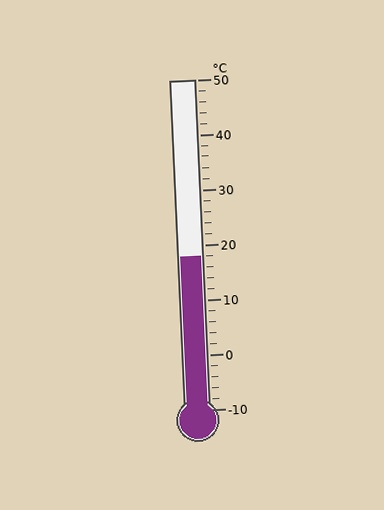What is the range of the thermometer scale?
The thermometer scale ranges from -10°C to 50°C.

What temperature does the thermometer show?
The thermometer shows approximately 18°C.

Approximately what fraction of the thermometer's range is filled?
The thermometer is filled to approximately 45% of its range.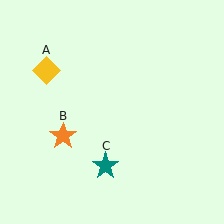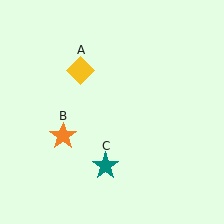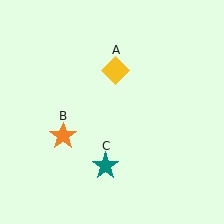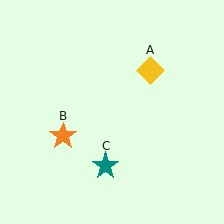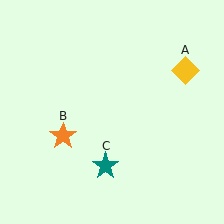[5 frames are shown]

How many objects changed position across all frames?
1 object changed position: yellow diamond (object A).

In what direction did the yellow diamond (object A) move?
The yellow diamond (object A) moved right.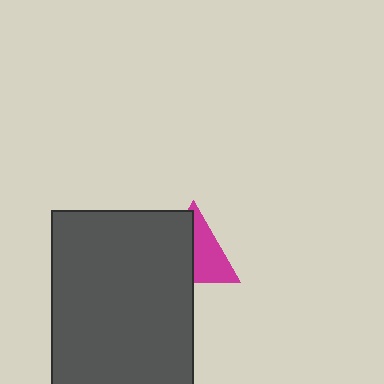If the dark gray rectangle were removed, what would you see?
You would see the complete magenta triangle.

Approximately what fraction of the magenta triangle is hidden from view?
Roughly 49% of the magenta triangle is hidden behind the dark gray rectangle.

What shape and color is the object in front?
The object in front is a dark gray rectangle.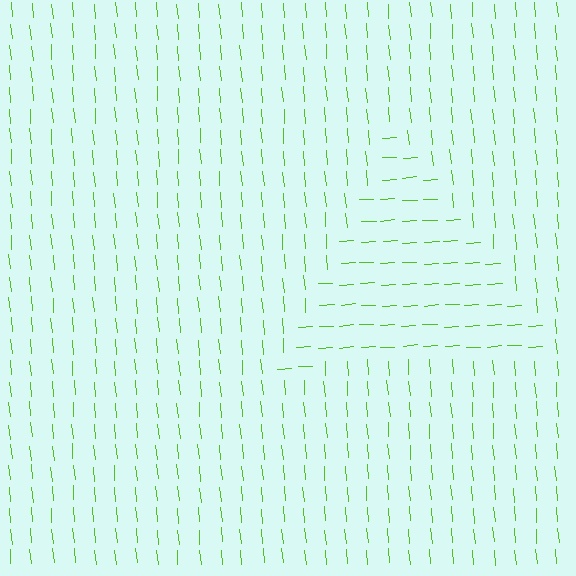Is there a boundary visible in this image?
Yes, there is a texture boundary formed by a change in line orientation.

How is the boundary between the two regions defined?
The boundary is defined purely by a change in line orientation (approximately 89 degrees difference). All lines are the same color and thickness.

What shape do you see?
I see a triangle.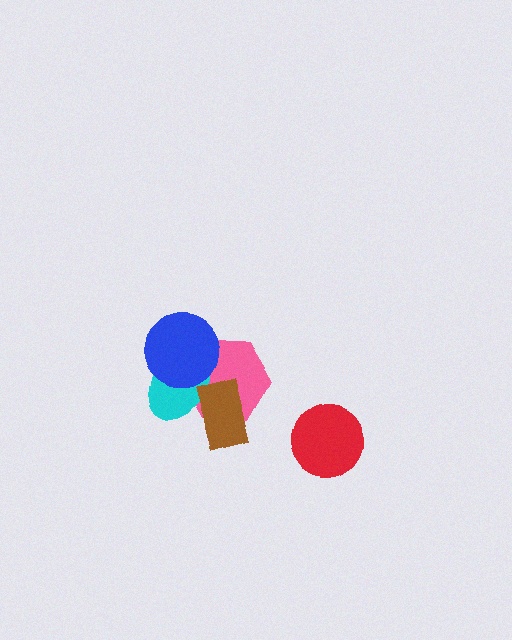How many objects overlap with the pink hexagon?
3 objects overlap with the pink hexagon.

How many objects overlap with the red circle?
0 objects overlap with the red circle.